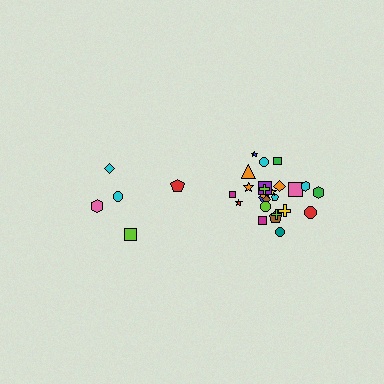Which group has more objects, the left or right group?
The right group.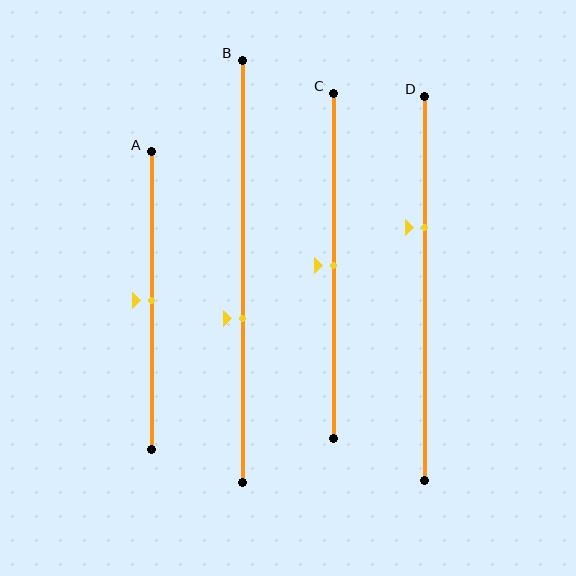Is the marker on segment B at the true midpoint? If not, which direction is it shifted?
No, the marker on segment B is shifted downward by about 11% of the segment length.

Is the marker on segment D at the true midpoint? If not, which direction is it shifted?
No, the marker on segment D is shifted upward by about 16% of the segment length.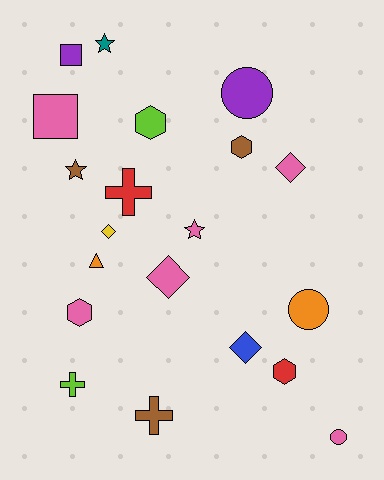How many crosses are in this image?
There are 3 crosses.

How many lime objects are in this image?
There are 2 lime objects.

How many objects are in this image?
There are 20 objects.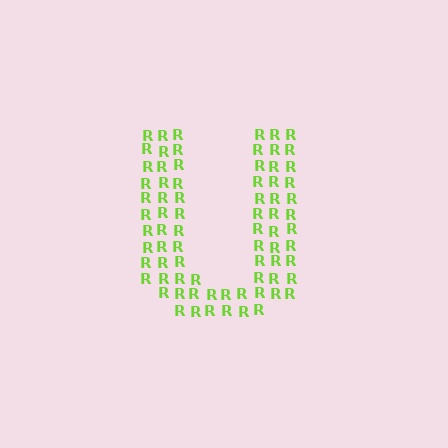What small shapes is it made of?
It is made of small letter R's.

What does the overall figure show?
The overall figure shows the letter U.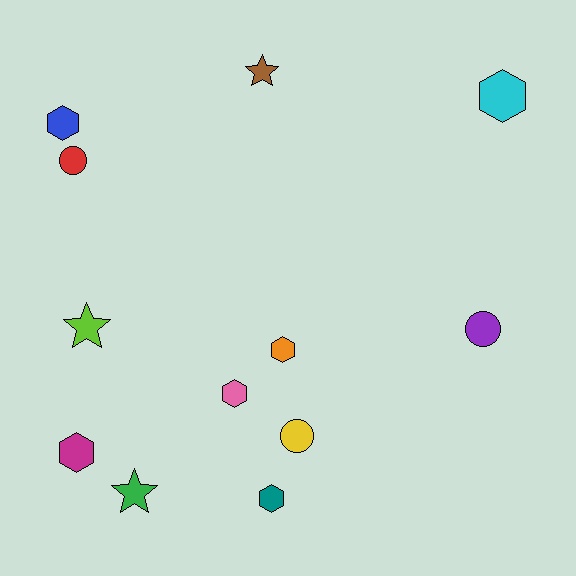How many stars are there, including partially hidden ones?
There are 3 stars.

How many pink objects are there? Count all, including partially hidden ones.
There is 1 pink object.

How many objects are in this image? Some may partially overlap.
There are 12 objects.